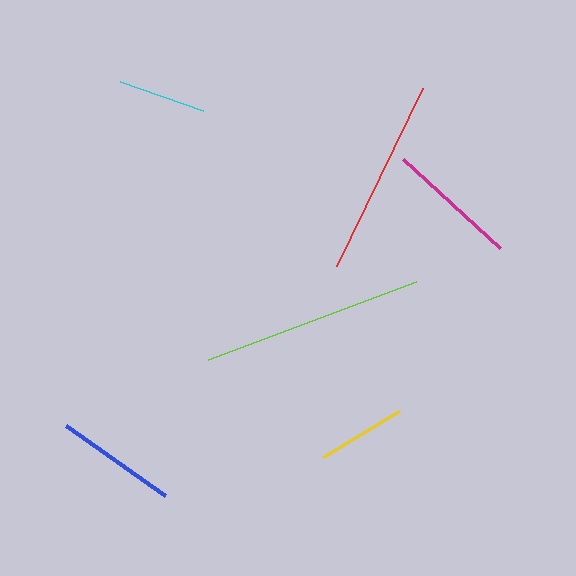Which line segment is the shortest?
The cyan line is the shortest at approximately 88 pixels.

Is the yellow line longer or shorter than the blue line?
The blue line is longer than the yellow line.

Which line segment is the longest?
The lime line is the longest at approximately 222 pixels.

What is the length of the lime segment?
The lime segment is approximately 222 pixels long.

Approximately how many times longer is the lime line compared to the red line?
The lime line is approximately 1.1 times the length of the red line.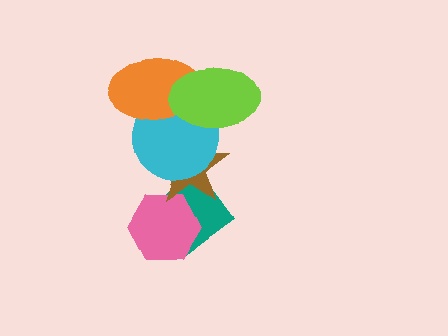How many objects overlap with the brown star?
4 objects overlap with the brown star.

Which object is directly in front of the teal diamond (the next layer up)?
The pink hexagon is directly in front of the teal diamond.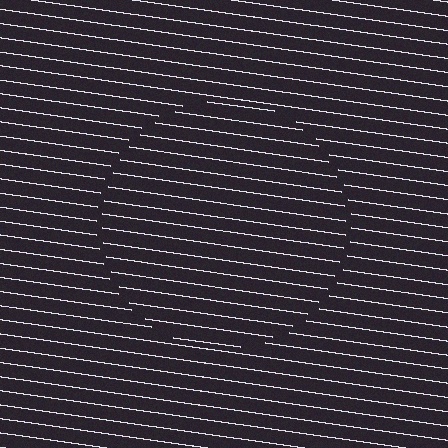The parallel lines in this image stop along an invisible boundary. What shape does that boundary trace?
An illusory circle. The interior of the shape contains the same grating, shifted by half a period — the contour is defined by the phase discontinuity where line-ends from the inner and outer gratings abut.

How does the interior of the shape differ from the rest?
The interior of the shape contains the same grating, shifted by half a period — the contour is defined by the phase discontinuity where line-ends from the inner and outer gratings abut.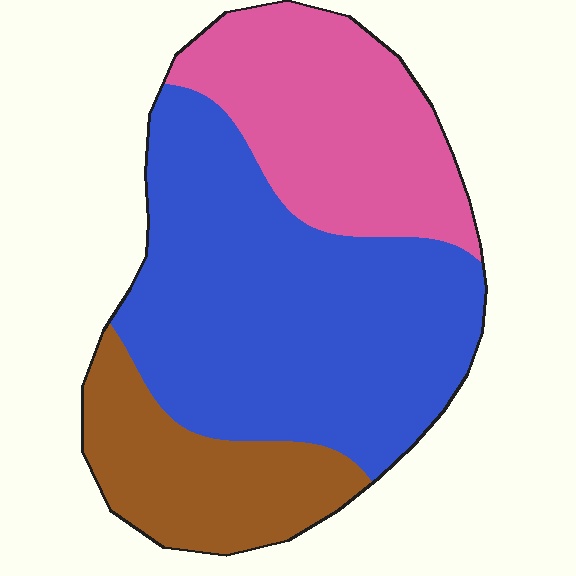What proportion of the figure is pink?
Pink takes up between a quarter and a half of the figure.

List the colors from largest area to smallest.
From largest to smallest: blue, pink, brown.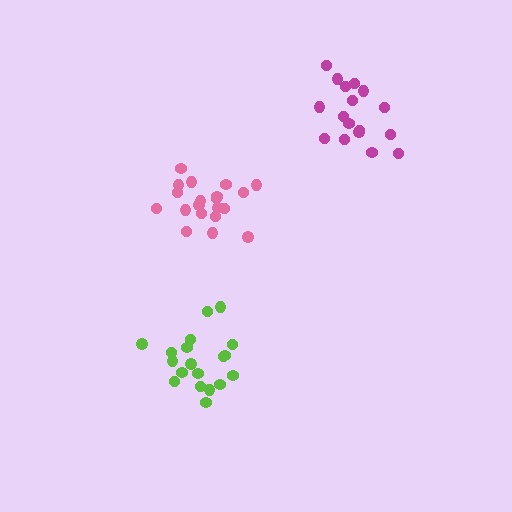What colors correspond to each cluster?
The clusters are colored: lime, magenta, pink.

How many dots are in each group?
Group 1: 19 dots, Group 2: 17 dots, Group 3: 20 dots (56 total).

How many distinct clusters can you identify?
There are 3 distinct clusters.